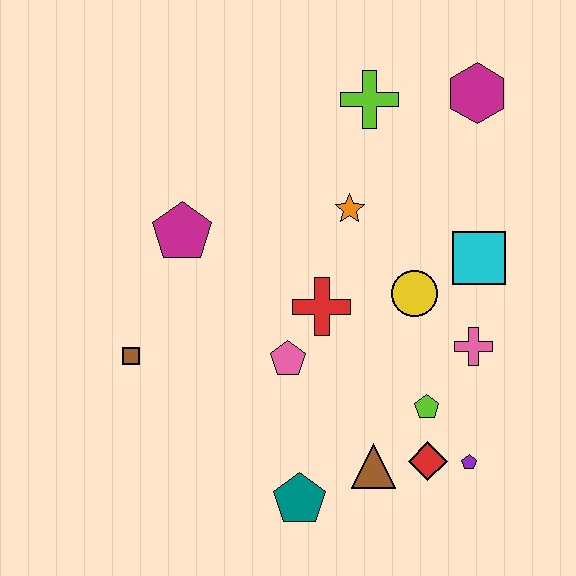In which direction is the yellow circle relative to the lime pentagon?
The yellow circle is above the lime pentagon.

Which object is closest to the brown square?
The magenta pentagon is closest to the brown square.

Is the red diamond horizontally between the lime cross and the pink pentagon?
No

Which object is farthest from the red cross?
The magenta hexagon is farthest from the red cross.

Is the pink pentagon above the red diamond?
Yes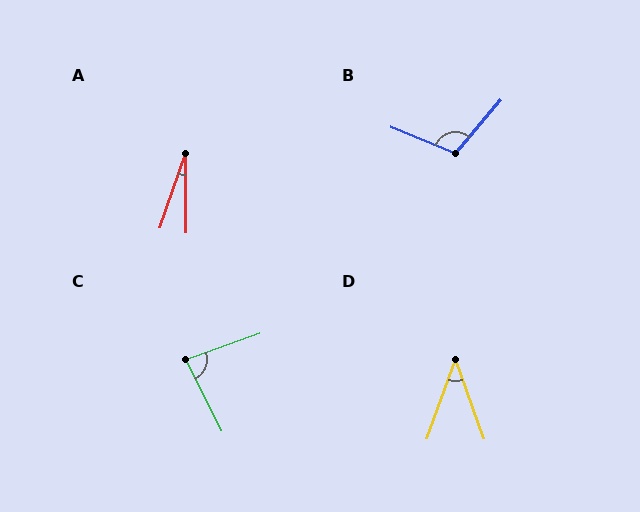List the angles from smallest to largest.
A (20°), D (39°), C (83°), B (108°).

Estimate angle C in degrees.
Approximately 83 degrees.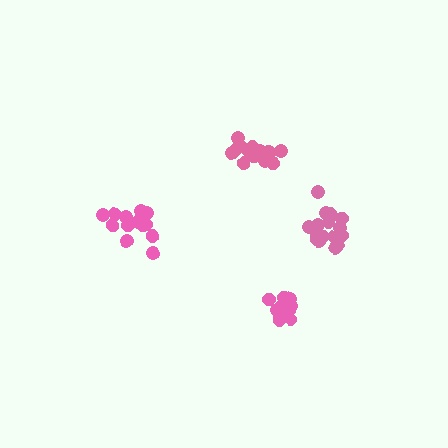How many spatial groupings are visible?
There are 4 spatial groupings.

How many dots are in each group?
Group 1: 11 dots, Group 2: 14 dots, Group 3: 15 dots, Group 4: 17 dots (57 total).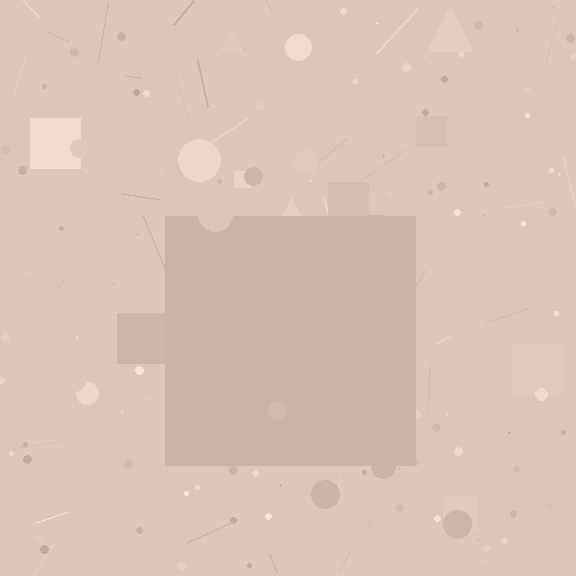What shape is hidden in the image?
A square is hidden in the image.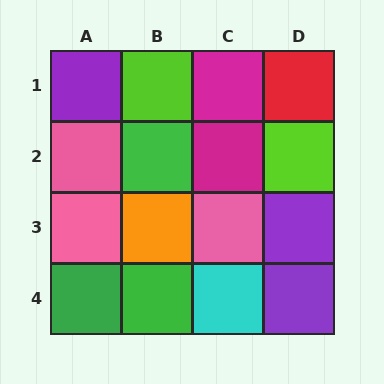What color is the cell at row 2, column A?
Pink.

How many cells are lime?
2 cells are lime.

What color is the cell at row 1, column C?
Magenta.